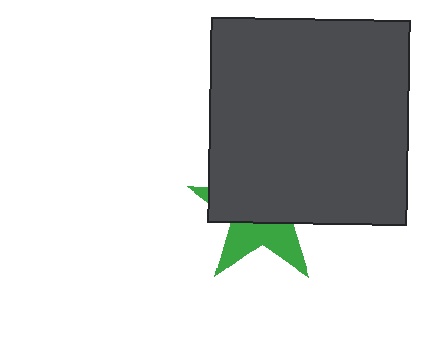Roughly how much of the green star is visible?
A small part of it is visible (roughly 37%).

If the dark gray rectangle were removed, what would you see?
You would see the complete green star.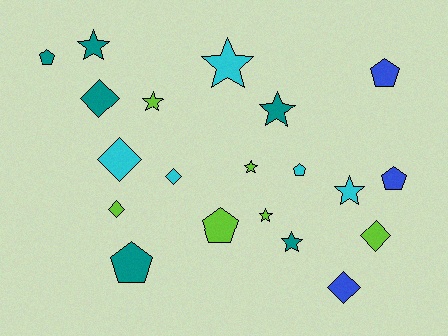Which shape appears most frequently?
Star, with 8 objects.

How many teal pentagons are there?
There are 2 teal pentagons.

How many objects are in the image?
There are 20 objects.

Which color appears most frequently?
Teal, with 6 objects.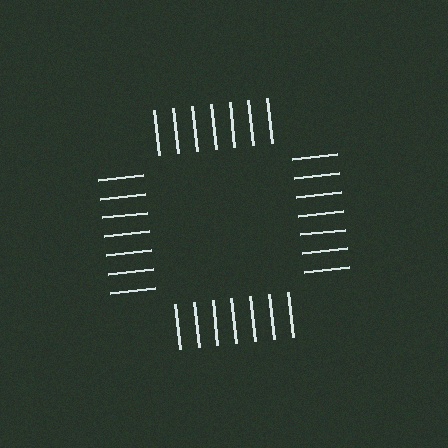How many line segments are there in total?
28 — 7 along each of the 4 edges.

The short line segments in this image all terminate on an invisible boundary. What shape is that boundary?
An illusory square — the line segments terminate on its edges but no continuous stroke is drawn.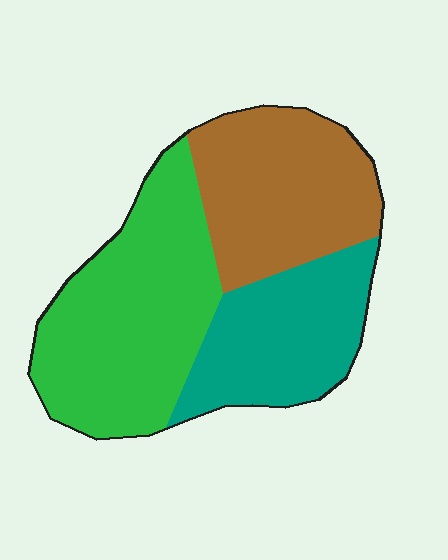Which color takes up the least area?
Teal, at roughly 25%.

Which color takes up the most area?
Green, at roughly 40%.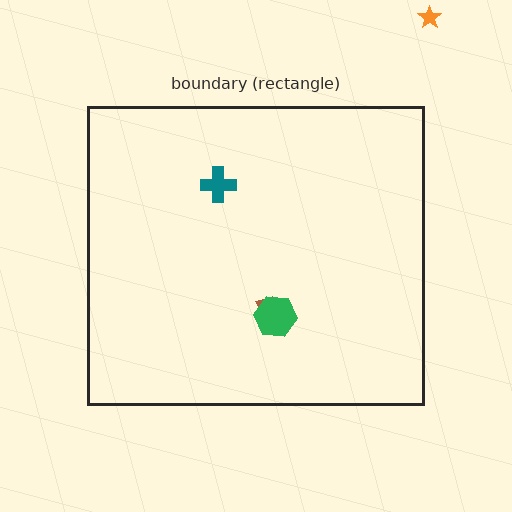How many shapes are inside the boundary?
3 inside, 1 outside.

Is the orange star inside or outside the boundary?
Outside.